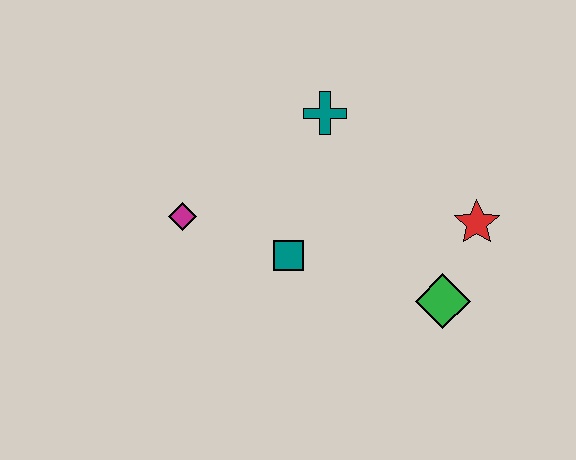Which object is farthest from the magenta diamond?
The red star is farthest from the magenta diamond.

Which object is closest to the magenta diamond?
The teal square is closest to the magenta diamond.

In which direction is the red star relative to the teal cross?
The red star is to the right of the teal cross.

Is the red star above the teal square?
Yes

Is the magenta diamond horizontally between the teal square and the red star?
No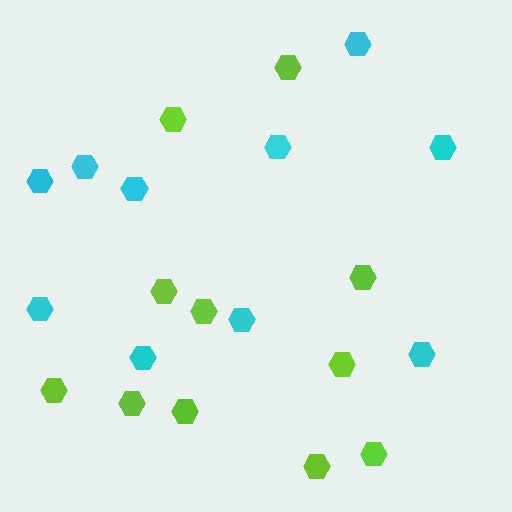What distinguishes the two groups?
There are 2 groups: one group of lime hexagons (11) and one group of cyan hexagons (10).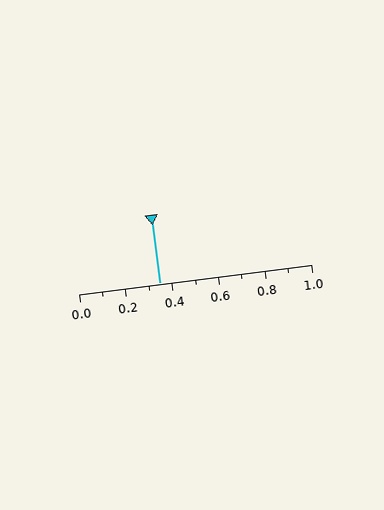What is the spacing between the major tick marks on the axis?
The major ticks are spaced 0.2 apart.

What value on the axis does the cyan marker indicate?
The marker indicates approximately 0.35.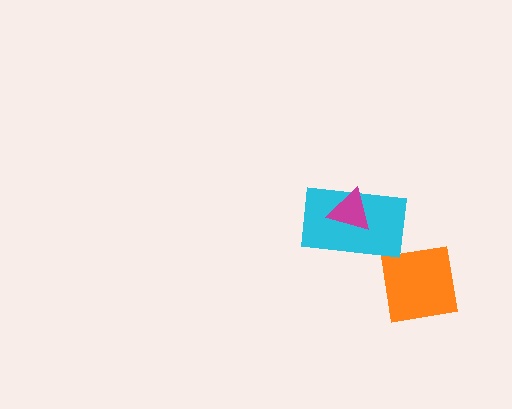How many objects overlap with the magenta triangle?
1 object overlaps with the magenta triangle.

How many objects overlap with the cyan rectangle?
1 object overlaps with the cyan rectangle.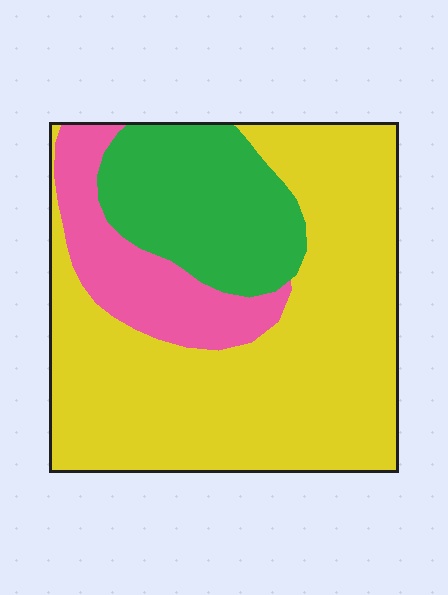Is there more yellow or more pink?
Yellow.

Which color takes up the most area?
Yellow, at roughly 60%.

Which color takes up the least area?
Pink, at roughly 15%.